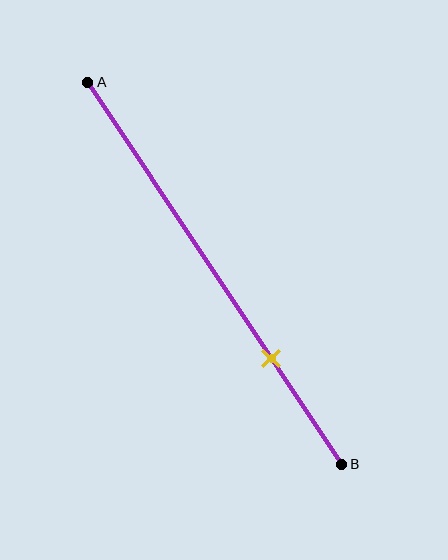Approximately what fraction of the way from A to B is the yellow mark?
The yellow mark is approximately 70% of the way from A to B.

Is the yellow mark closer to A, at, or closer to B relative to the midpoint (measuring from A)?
The yellow mark is closer to point B than the midpoint of segment AB.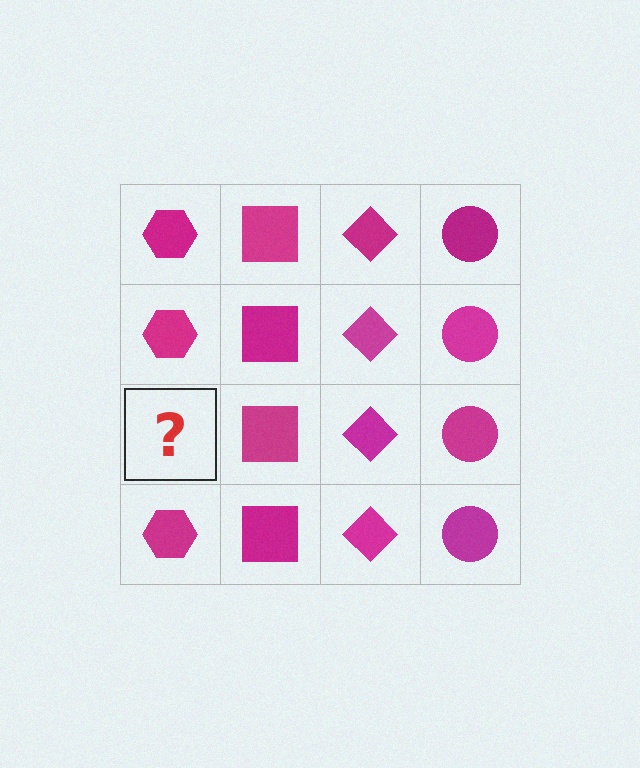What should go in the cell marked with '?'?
The missing cell should contain a magenta hexagon.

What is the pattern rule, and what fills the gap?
The rule is that each column has a consistent shape. The gap should be filled with a magenta hexagon.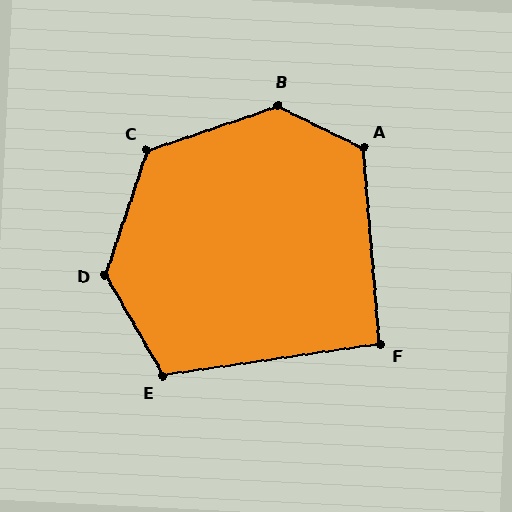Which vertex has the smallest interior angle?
F, at approximately 94 degrees.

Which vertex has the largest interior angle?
B, at approximately 135 degrees.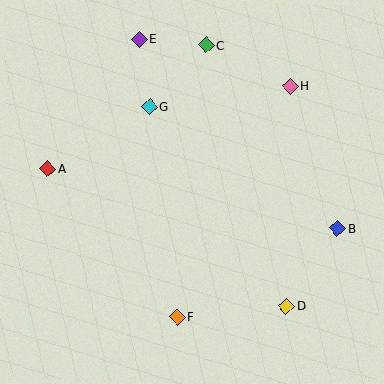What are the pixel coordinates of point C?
Point C is at (206, 45).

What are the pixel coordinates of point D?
Point D is at (286, 306).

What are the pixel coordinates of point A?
Point A is at (48, 169).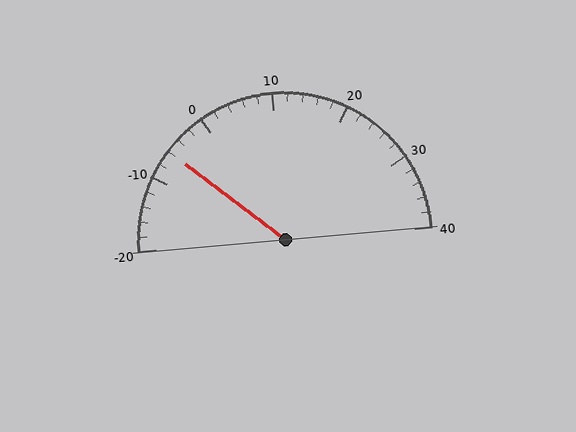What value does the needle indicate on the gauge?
The needle indicates approximately -6.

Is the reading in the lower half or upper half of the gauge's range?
The reading is in the lower half of the range (-20 to 40).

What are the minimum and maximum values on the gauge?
The gauge ranges from -20 to 40.